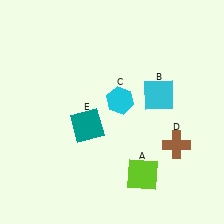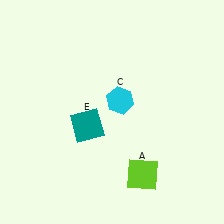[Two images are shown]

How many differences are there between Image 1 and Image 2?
There are 2 differences between the two images.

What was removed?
The cyan square (B), the brown cross (D) were removed in Image 2.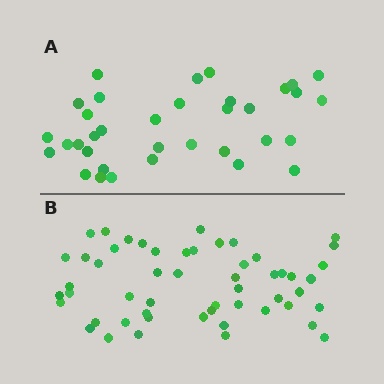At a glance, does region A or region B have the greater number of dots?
Region B (the bottom region) has more dots.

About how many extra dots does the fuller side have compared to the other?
Region B has approximately 20 more dots than region A.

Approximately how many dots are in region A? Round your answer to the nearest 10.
About 40 dots. (The exact count is 35, which rounds to 40.)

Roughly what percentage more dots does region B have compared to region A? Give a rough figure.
About 50% more.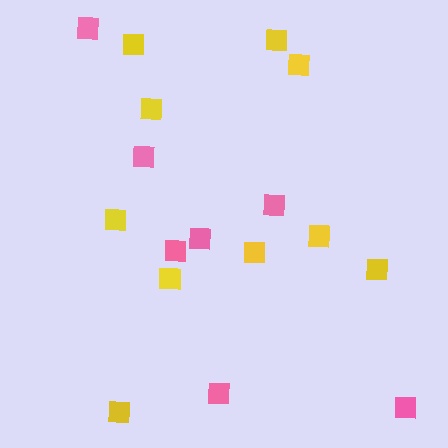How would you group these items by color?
There are 2 groups: one group of yellow squares (10) and one group of pink squares (7).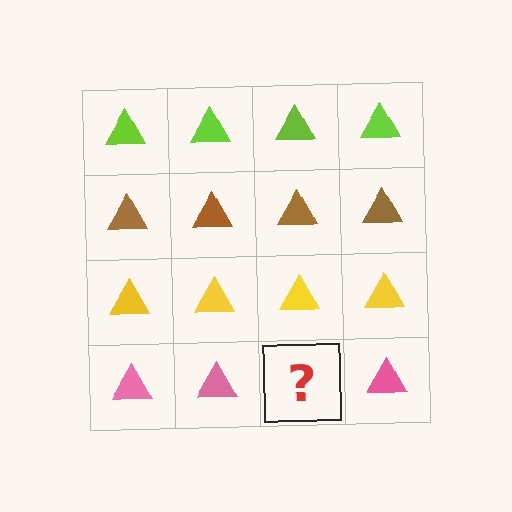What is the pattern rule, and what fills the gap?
The rule is that each row has a consistent color. The gap should be filled with a pink triangle.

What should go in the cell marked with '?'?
The missing cell should contain a pink triangle.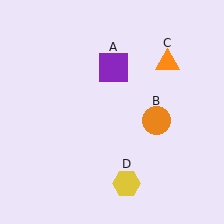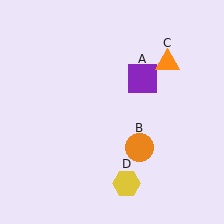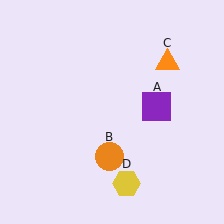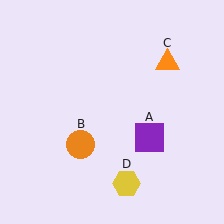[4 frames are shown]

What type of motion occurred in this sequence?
The purple square (object A), orange circle (object B) rotated clockwise around the center of the scene.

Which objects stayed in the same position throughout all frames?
Orange triangle (object C) and yellow hexagon (object D) remained stationary.